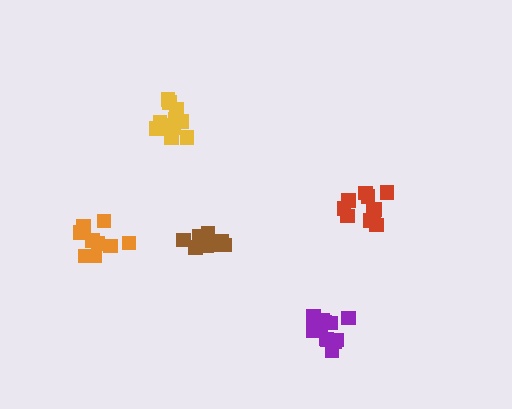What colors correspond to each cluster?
The clusters are colored: yellow, red, brown, orange, purple.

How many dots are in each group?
Group 1: 11 dots, Group 2: 10 dots, Group 3: 12 dots, Group 4: 9 dots, Group 5: 12 dots (54 total).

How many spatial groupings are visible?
There are 5 spatial groupings.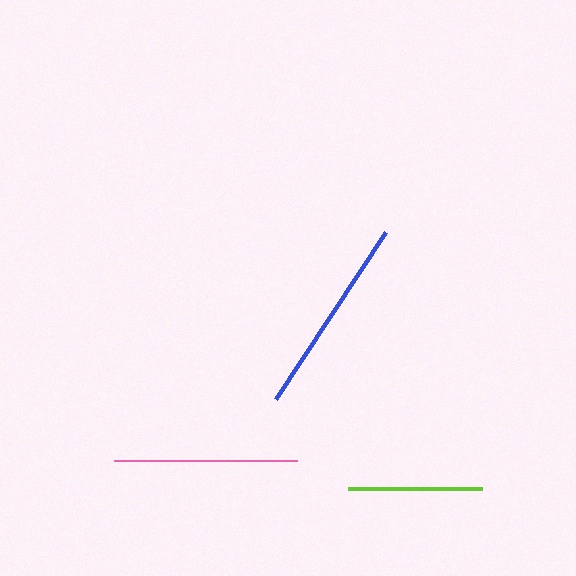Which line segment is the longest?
The blue line is the longest at approximately 200 pixels.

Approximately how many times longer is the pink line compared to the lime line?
The pink line is approximately 1.4 times the length of the lime line.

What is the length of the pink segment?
The pink segment is approximately 183 pixels long.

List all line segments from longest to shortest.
From longest to shortest: blue, pink, lime.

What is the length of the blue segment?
The blue segment is approximately 200 pixels long.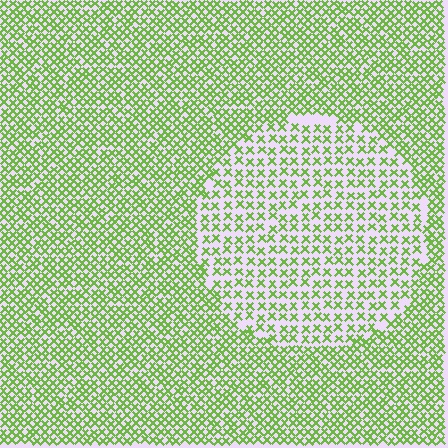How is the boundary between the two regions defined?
The boundary is defined by a change in element density (approximately 1.8x ratio). All elements are the same color, size, and shape.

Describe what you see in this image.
The image contains small lime elements arranged at two different densities. A circle-shaped region is visible where the elements are less densely packed than the surrounding area.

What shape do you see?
I see a circle.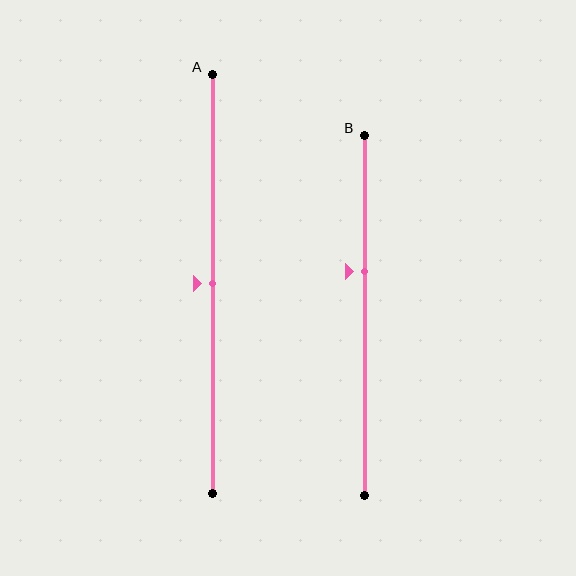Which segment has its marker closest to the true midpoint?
Segment A has its marker closest to the true midpoint.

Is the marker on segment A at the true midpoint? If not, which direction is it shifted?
Yes, the marker on segment A is at the true midpoint.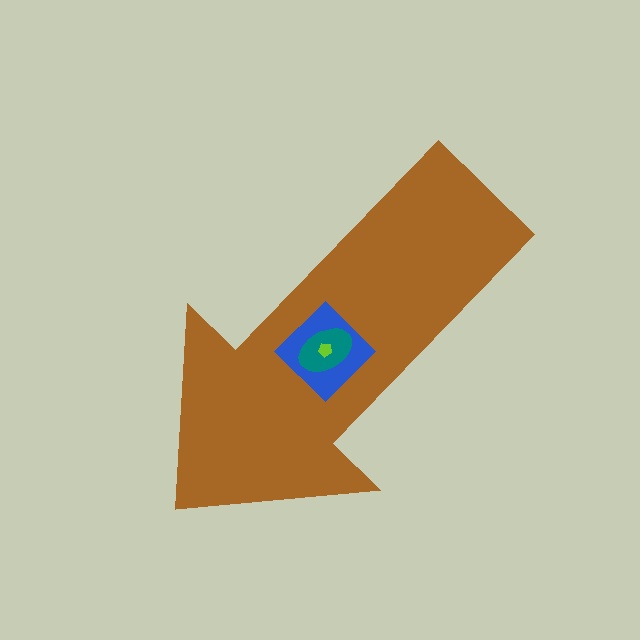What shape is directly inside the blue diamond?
The teal ellipse.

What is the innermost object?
The lime pentagon.